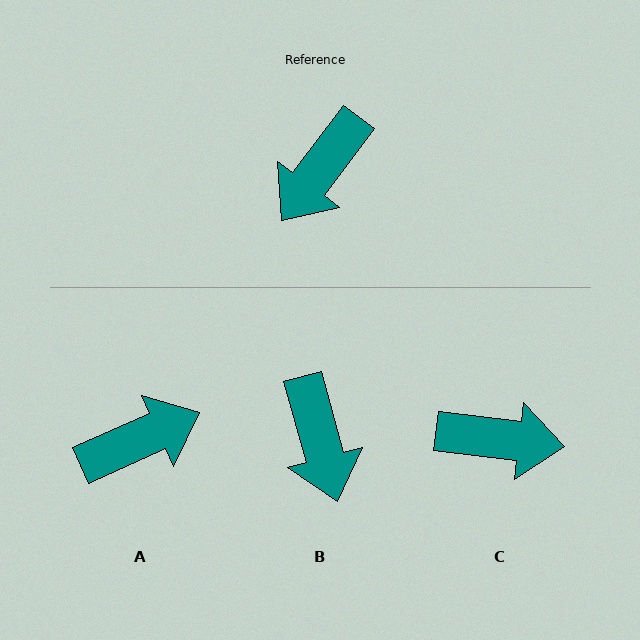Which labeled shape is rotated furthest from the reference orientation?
A, about 151 degrees away.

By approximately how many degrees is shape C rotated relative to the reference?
Approximately 120 degrees counter-clockwise.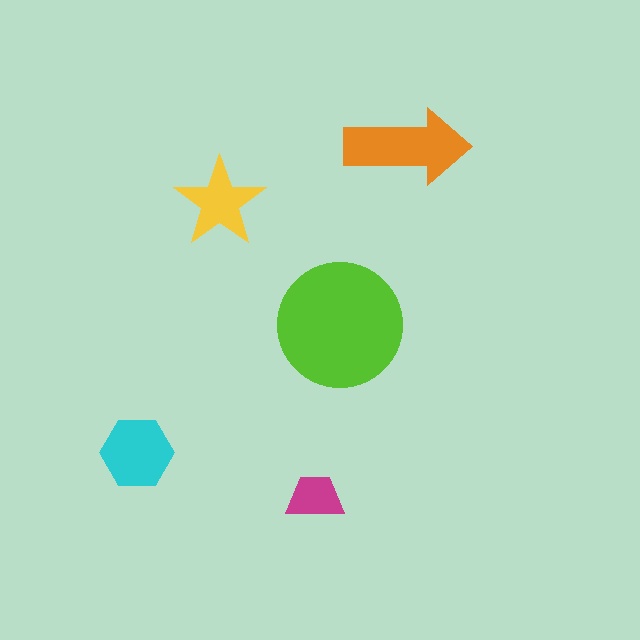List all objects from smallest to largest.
The magenta trapezoid, the yellow star, the cyan hexagon, the orange arrow, the lime circle.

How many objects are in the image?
There are 5 objects in the image.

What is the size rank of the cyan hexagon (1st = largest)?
3rd.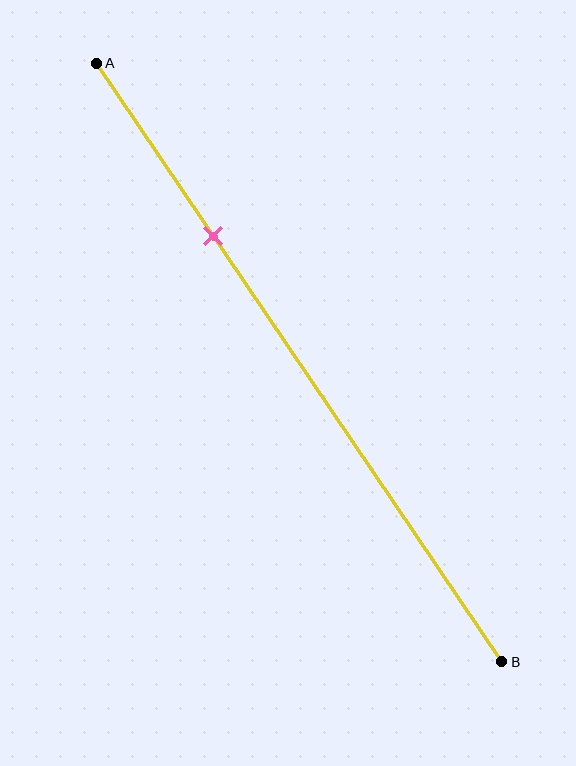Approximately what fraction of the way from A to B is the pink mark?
The pink mark is approximately 30% of the way from A to B.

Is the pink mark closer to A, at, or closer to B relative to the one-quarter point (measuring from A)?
The pink mark is closer to point B than the one-quarter point of segment AB.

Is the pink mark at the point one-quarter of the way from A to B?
No, the mark is at about 30% from A, not at the 25% one-quarter point.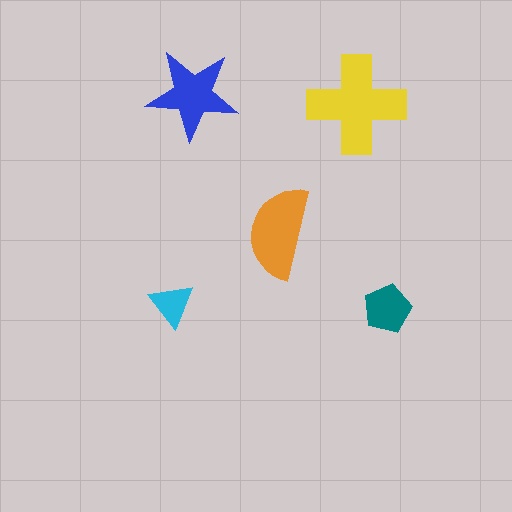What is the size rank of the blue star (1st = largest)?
3rd.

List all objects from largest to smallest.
The yellow cross, the orange semicircle, the blue star, the teal pentagon, the cyan triangle.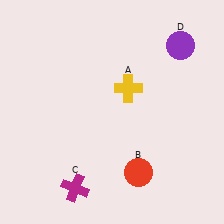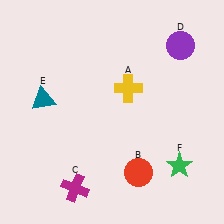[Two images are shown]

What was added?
A teal triangle (E), a green star (F) were added in Image 2.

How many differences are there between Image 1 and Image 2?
There are 2 differences between the two images.